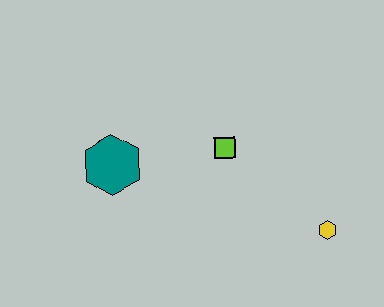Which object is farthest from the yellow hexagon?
The teal hexagon is farthest from the yellow hexagon.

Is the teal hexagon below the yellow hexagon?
No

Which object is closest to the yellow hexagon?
The lime square is closest to the yellow hexagon.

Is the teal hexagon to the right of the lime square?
No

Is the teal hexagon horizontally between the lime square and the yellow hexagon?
No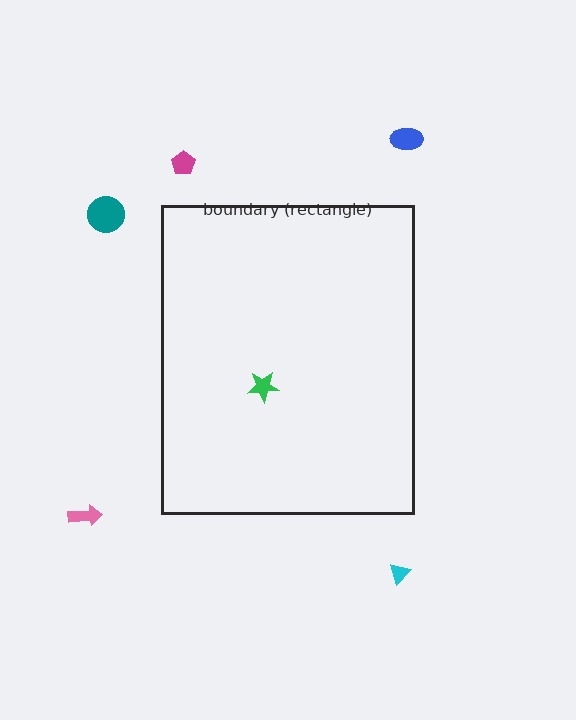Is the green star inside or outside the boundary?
Inside.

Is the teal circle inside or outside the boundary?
Outside.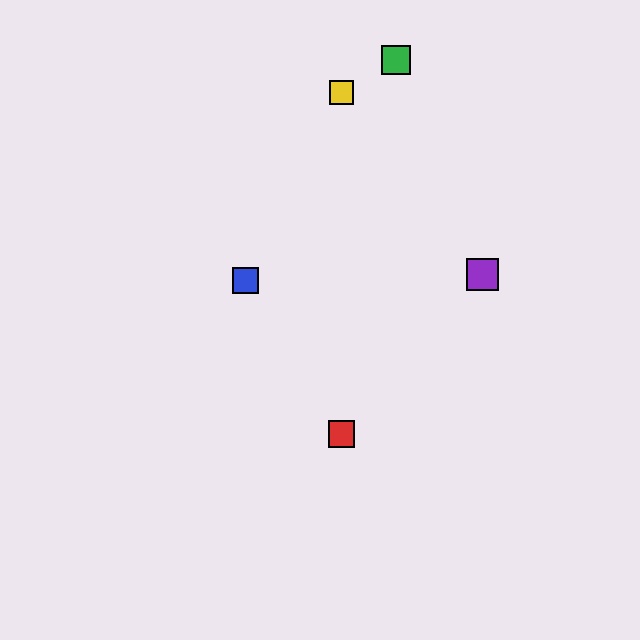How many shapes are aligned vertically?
2 shapes (the red square, the yellow square) are aligned vertically.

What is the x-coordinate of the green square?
The green square is at x≈396.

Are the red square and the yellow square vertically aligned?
Yes, both are at x≈342.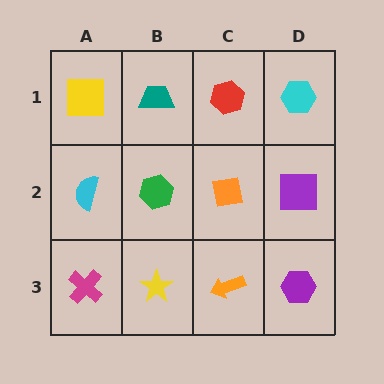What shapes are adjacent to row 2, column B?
A teal trapezoid (row 1, column B), a yellow star (row 3, column B), a cyan semicircle (row 2, column A), an orange square (row 2, column C).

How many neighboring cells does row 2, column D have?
3.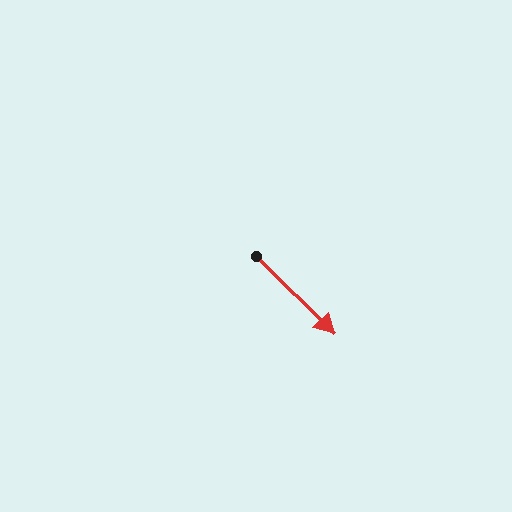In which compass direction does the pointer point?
Southeast.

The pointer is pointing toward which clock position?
Roughly 4 o'clock.